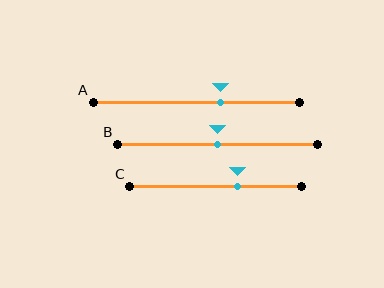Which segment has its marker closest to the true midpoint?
Segment B has its marker closest to the true midpoint.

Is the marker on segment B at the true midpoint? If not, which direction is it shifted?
Yes, the marker on segment B is at the true midpoint.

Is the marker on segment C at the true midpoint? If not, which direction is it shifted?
No, the marker on segment C is shifted to the right by about 13% of the segment length.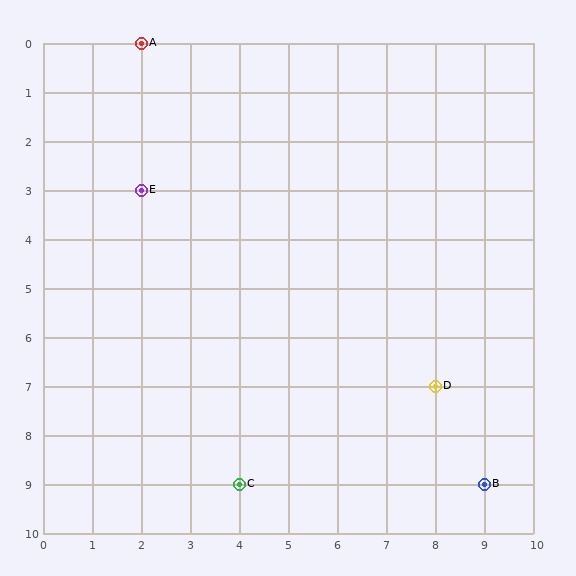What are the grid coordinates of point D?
Point D is at grid coordinates (8, 7).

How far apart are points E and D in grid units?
Points E and D are 6 columns and 4 rows apart (about 7.2 grid units diagonally).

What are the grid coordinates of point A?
Point A is at grid coordinates (2, 0).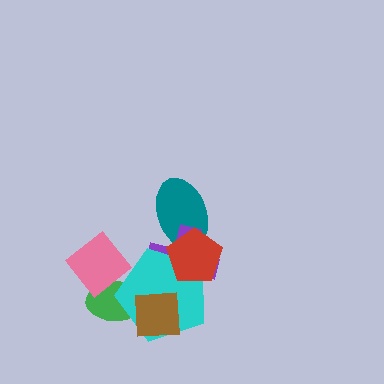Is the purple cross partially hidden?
Yes, it is partially covered by another shape.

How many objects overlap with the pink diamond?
2 objects overlap with the pink diamond.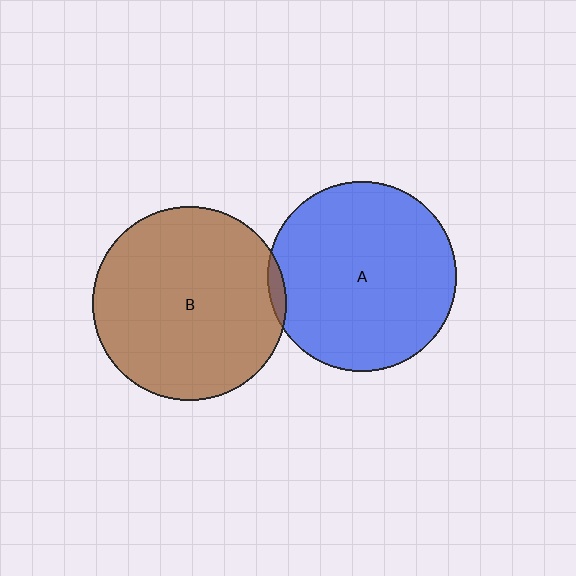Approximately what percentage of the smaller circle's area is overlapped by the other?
Approximately 5%.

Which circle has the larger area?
Circle B (brown).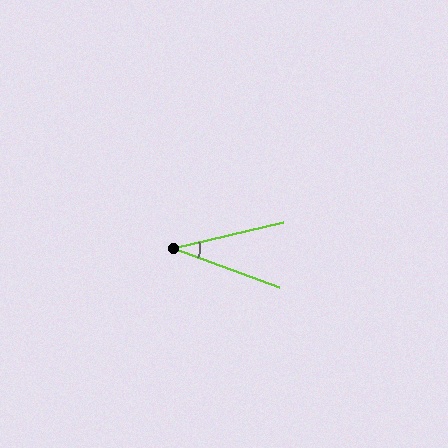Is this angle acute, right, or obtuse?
It is acute.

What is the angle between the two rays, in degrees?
Approximately 33 degrees.